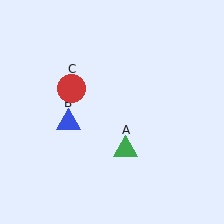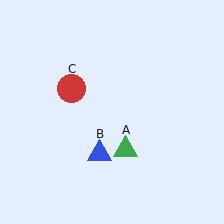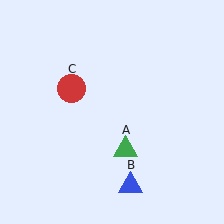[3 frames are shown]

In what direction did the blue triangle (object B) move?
The blue triangle (object B) moved down and to the right.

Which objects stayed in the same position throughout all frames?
Green triangle (object A) and red circle (object C) remained stationary.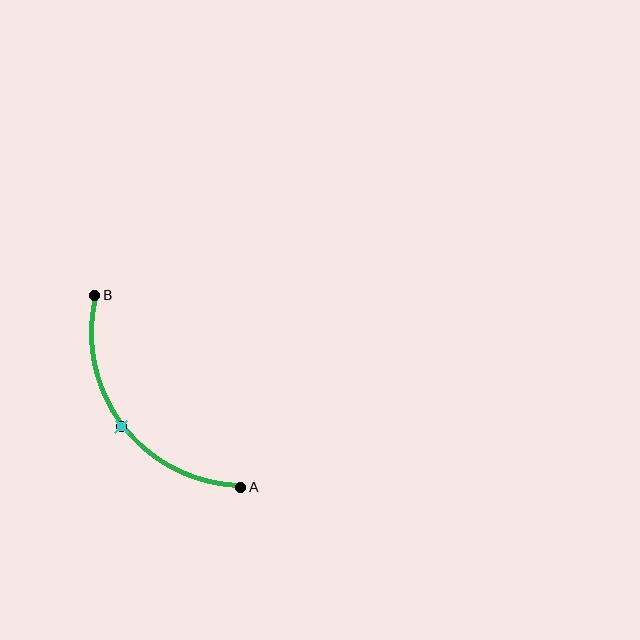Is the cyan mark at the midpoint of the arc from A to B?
Yes. The cyan mark lies on the arc at equal arc-length from both A and B — it is the arc midpoint.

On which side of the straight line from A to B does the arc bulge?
The arc bulges below and to the left of the straight line connecting A and B.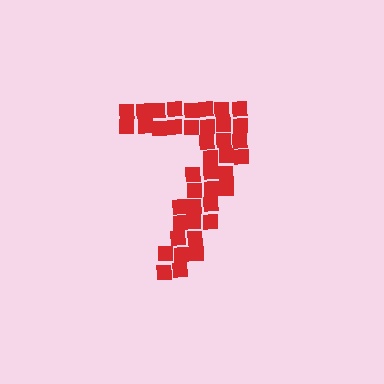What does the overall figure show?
The overall figure shows the digit 7.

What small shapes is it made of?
It is made of small squares.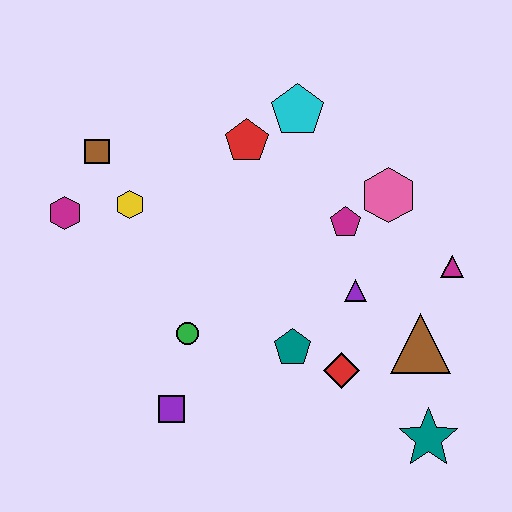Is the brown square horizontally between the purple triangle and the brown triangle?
No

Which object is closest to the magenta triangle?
The brown triangle is closest to the magenta triangle.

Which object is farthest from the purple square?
The cyan pentagon is farthest from the purple square.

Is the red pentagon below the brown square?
No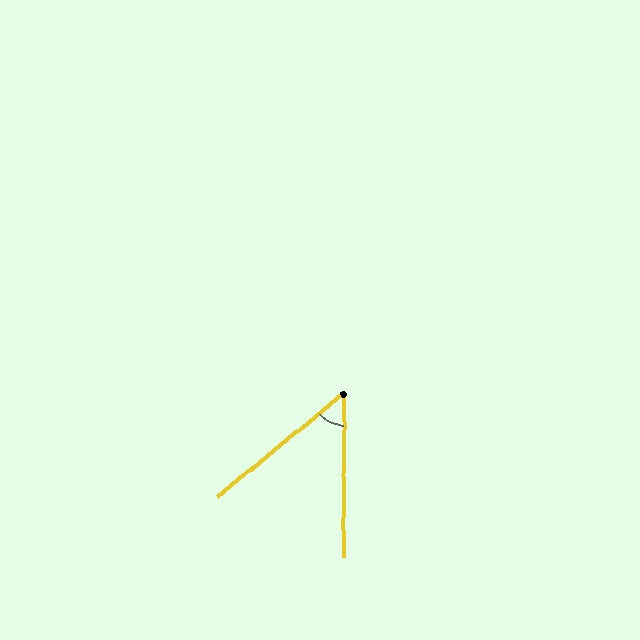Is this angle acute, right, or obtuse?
It is acute.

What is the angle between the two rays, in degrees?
Approximately 51 degrees.